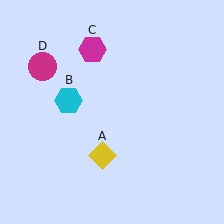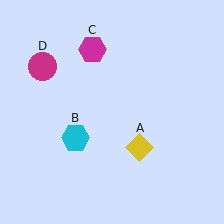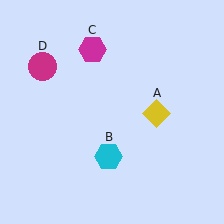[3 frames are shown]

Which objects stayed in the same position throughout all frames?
Magenta hexagon (object C) and magenta circle (object D) remained stationary.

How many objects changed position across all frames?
2 objects changed position: yellow diamond (object A), cyan hexagon (object B).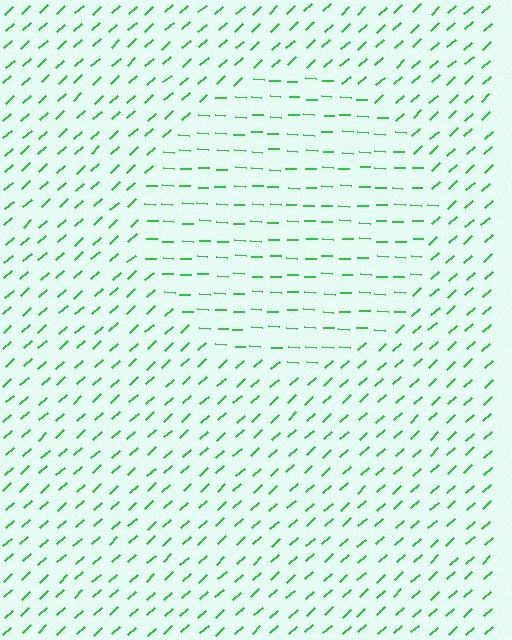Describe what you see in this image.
The image is filled with small green line segments. A circle region in the image has lines oriented differently from the surrounding lines, creating a visible texture boundary.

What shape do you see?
I see a circle.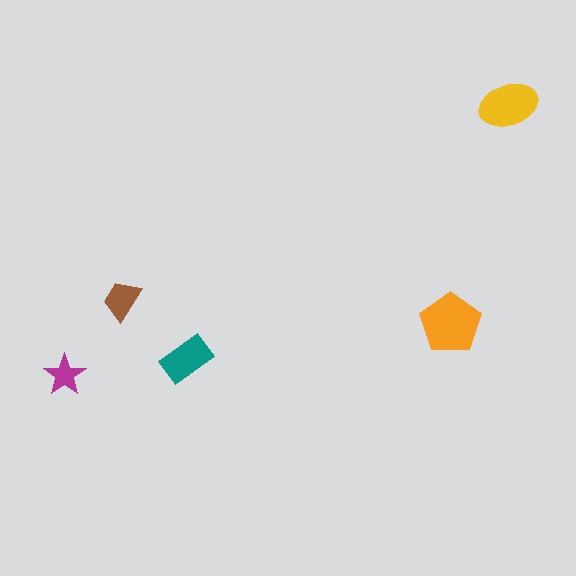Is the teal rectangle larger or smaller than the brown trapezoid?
Larger.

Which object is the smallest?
The magenta star.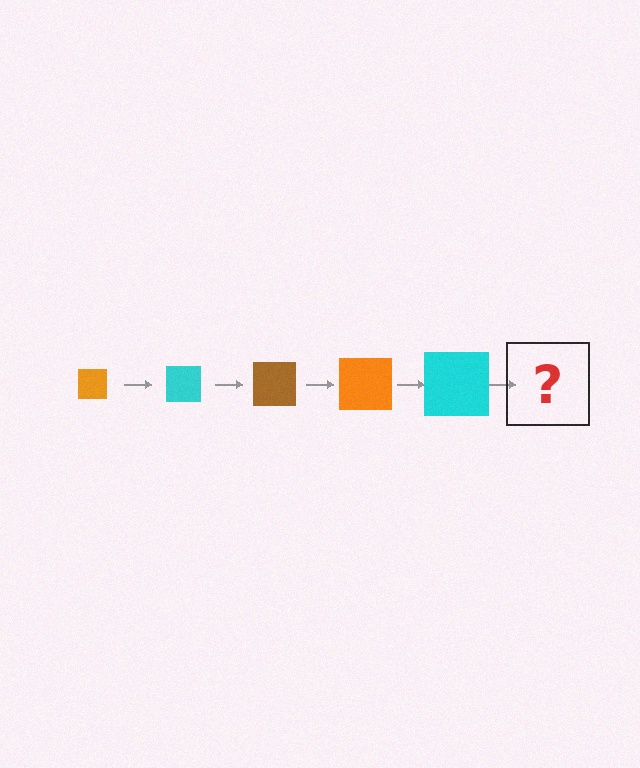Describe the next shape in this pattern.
It should be a brown square, larger than the previous one.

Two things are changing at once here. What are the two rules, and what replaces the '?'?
The two rules are that the square grows larger each step and the color cycles through orange, cyan, and brown. The '?' should be a brown square, larger than the previous one.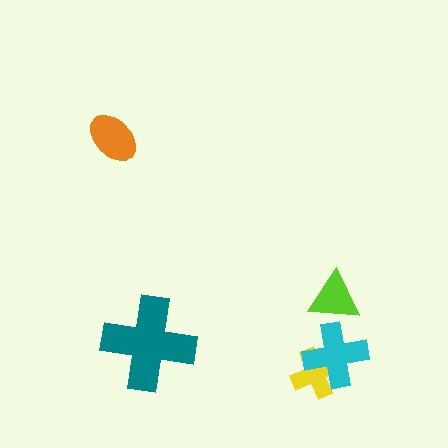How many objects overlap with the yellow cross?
1 object overlaps with the yellow cross.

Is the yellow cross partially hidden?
Yes, it is partially covered by another shape.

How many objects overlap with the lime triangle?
0 objects overlap with the lime triangle.